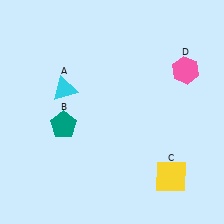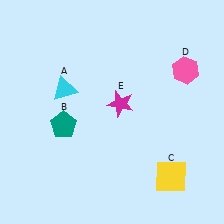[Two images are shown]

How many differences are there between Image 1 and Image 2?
There is 1 difference between the two images.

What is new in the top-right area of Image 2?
A magenta star (E) was added in the top-right area of Image 2.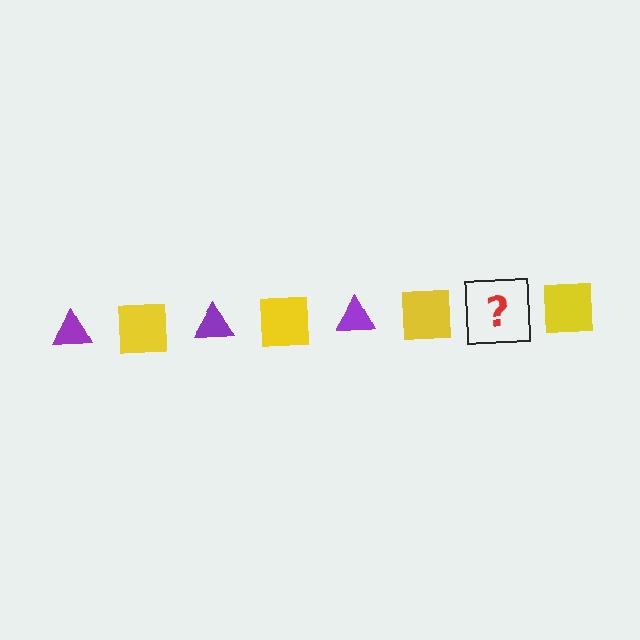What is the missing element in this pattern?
The missing element is a purple triangle.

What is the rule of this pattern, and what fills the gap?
The rule is that the pattern alternates between purple triangle and yellow square. The gap should be filled with a purple triangle.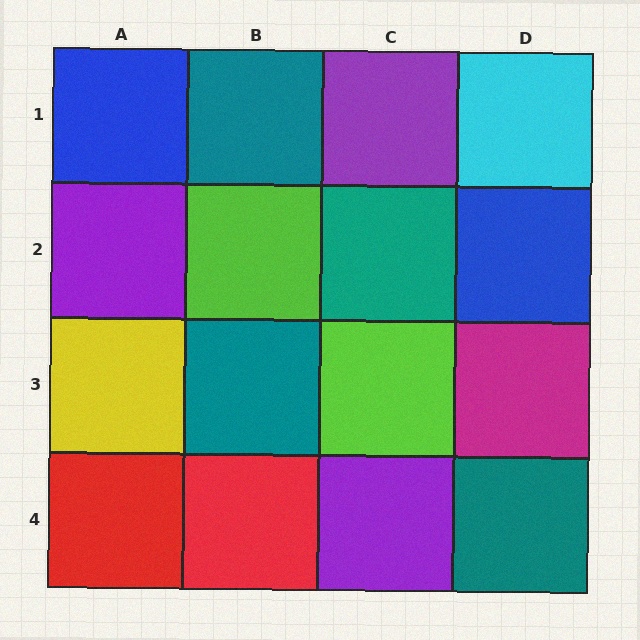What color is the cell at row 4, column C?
Purple.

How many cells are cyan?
1 cell is cyan.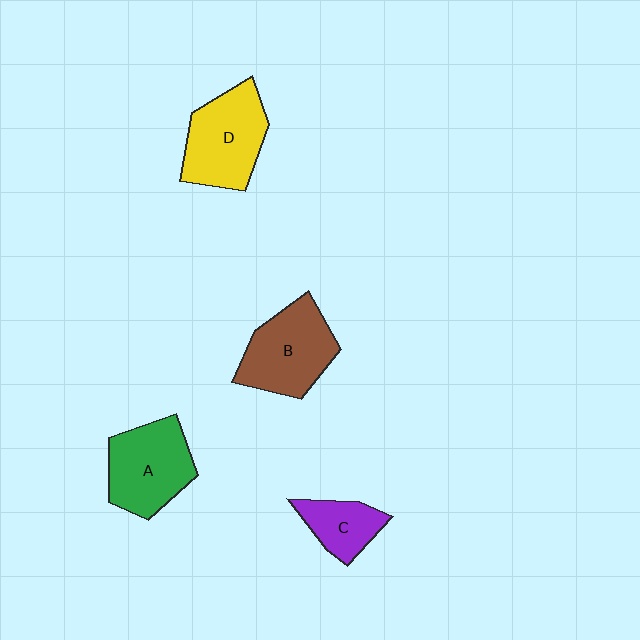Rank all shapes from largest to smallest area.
From largest to smallest: D (yellow), B (brown), A (green), C (purple).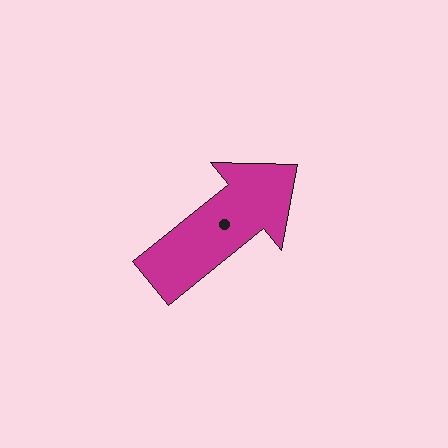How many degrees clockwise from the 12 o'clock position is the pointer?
Approximately 51 degrees.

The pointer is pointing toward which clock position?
Roughly 2 o'clock.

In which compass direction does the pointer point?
Northeast.